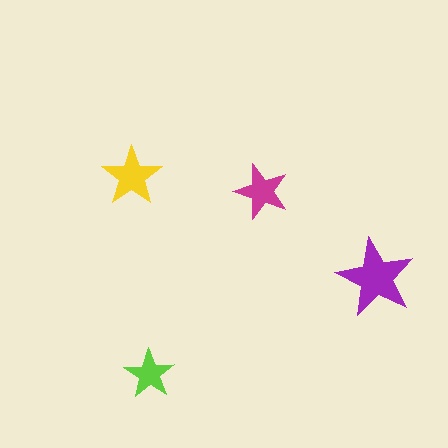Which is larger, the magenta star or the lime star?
The magenta one.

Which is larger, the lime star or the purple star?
The purple one.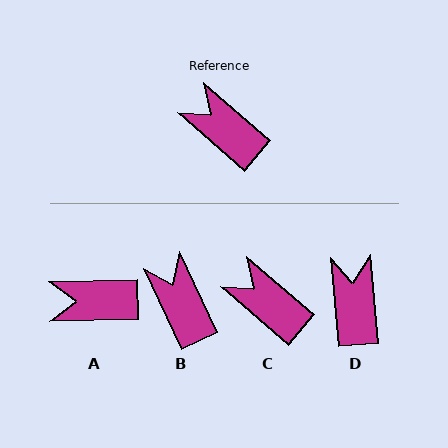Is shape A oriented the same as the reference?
No, it is off by about 43 degrees.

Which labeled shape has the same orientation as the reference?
C.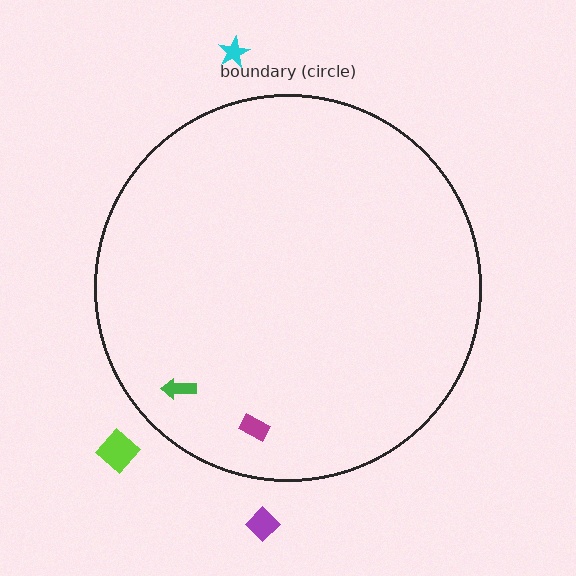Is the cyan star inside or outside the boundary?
Outside.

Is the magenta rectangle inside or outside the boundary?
Inside.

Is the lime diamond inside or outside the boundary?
Outside.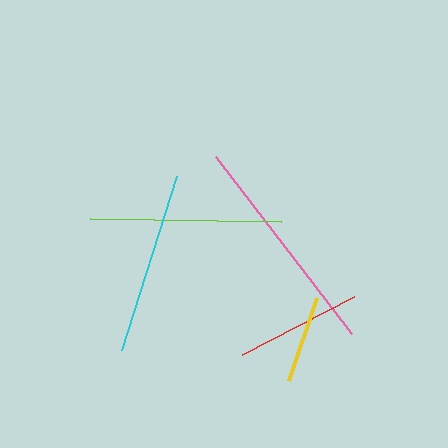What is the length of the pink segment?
The pink segment is approximately 224 pixels long.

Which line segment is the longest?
The pink line is the longest at approximately 224 pixels.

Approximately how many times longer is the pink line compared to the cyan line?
The pink line is approximately 1.2 times the length of the cyan line.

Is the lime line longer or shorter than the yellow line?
The lime line is longer than the yellow line.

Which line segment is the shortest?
The yellow line is the shortest at approximately 87 pixels.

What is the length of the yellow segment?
The yellow segment is approximately 87 pixels long.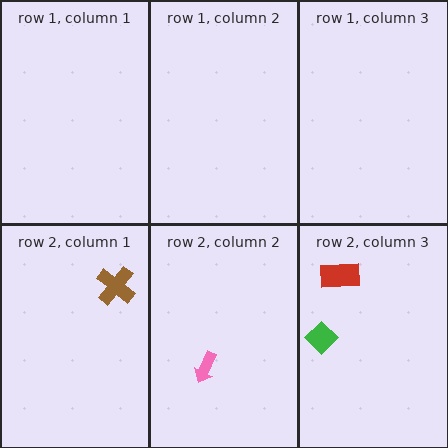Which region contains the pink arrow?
The row 2, column 2 region.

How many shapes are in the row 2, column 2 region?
1.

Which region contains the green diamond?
The row 2, column 3 region.